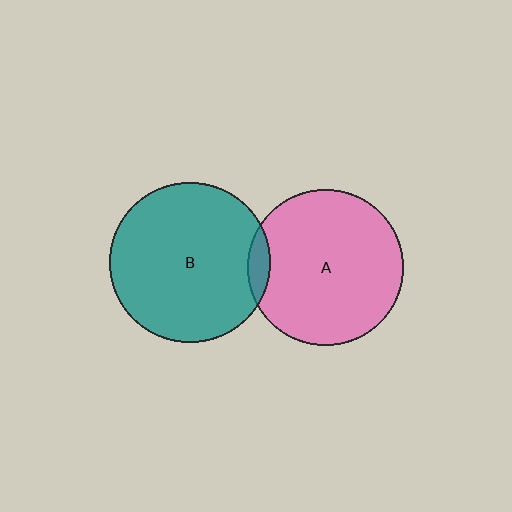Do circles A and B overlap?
Yes.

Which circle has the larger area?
Circle B (teal).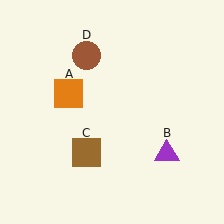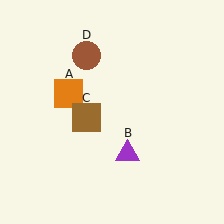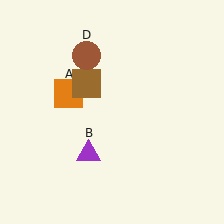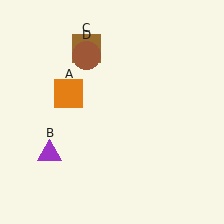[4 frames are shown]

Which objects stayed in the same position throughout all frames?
Orange square (object A) and brown circle (object D) remained stationary.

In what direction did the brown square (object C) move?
The brown square (object C) moved up.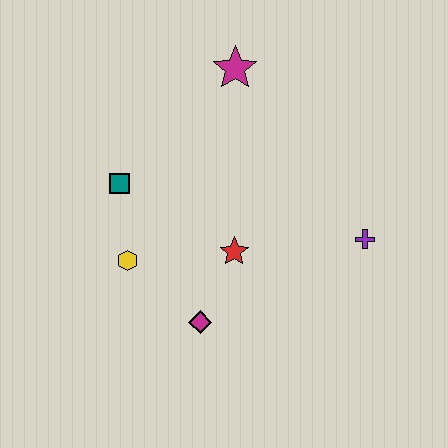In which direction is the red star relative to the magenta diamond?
The red star is above the magenta diamond.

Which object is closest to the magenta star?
The teal square is closest to the magenta star.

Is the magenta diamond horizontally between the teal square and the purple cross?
Yes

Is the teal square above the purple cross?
Yes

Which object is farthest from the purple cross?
The teal square is farthest from the purple cross.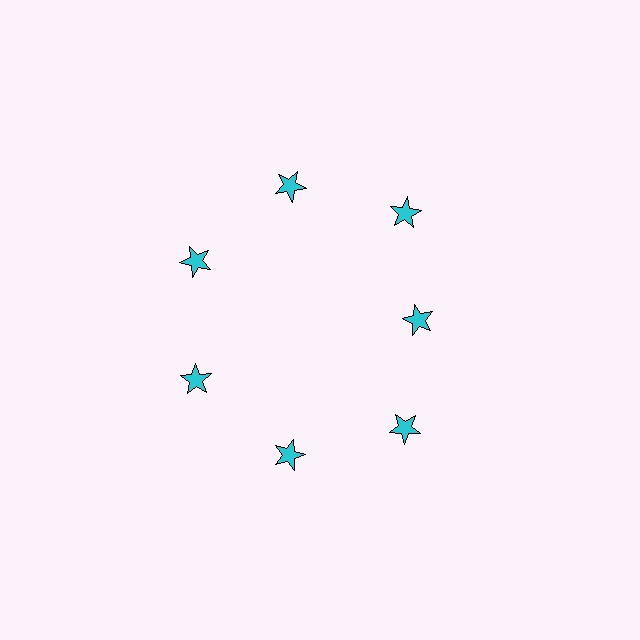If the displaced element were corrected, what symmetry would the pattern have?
It would have 7-fold rotational symmetry — the pattern would map onto itself every 51 degrees.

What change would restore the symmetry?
The symmetry would be restored by moving it outward, back onto the ring so that all 7 stars sit at equal angles and equal distance from the center.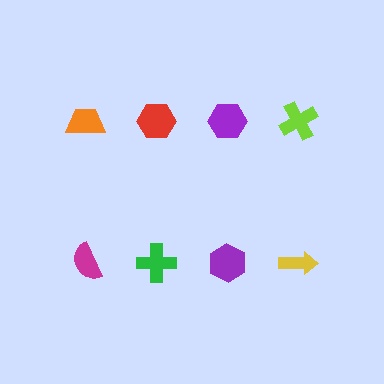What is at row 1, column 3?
A purple hexagon.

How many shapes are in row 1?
4 shapes.